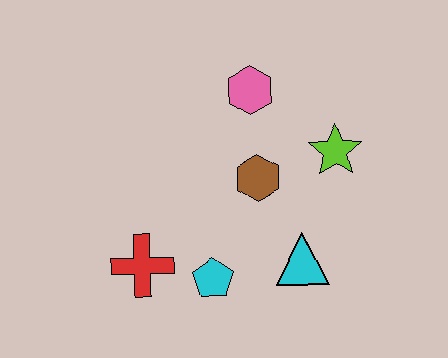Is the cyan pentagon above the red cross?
No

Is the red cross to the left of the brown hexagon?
Yes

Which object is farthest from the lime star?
The red cross is farthest from the lime star.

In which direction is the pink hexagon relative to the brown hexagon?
The pink hexagon is above the brown hexagon.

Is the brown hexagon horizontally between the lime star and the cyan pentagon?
Yes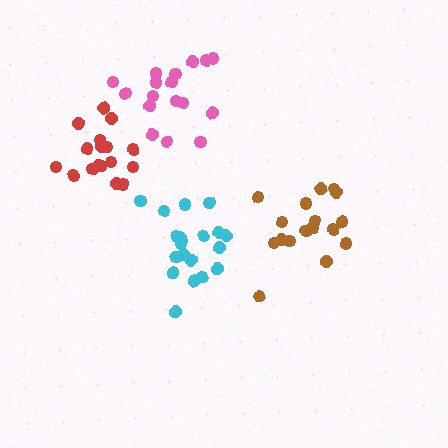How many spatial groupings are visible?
There are 4 spatial groupings.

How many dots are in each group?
Group 1: 17 dots, Group 2: 20 dots, Group 3: 17 dots, Group 4: 17 dots (71 total).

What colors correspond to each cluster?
The clusters are colored: red, cyan, brown, pink.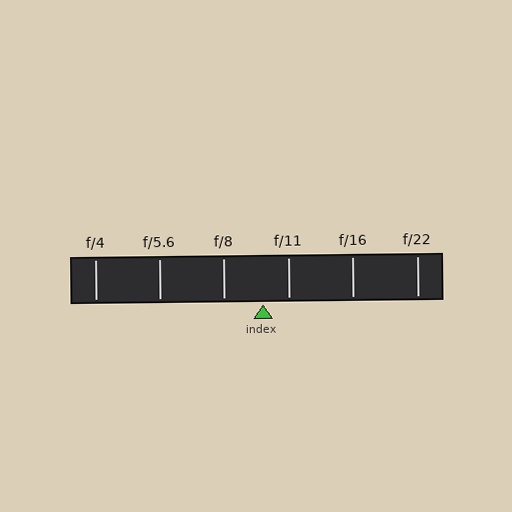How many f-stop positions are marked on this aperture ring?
There are 6 f-stop positions marked.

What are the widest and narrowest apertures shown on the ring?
The widest aperture shown is f/4 and the narrowest is f/22.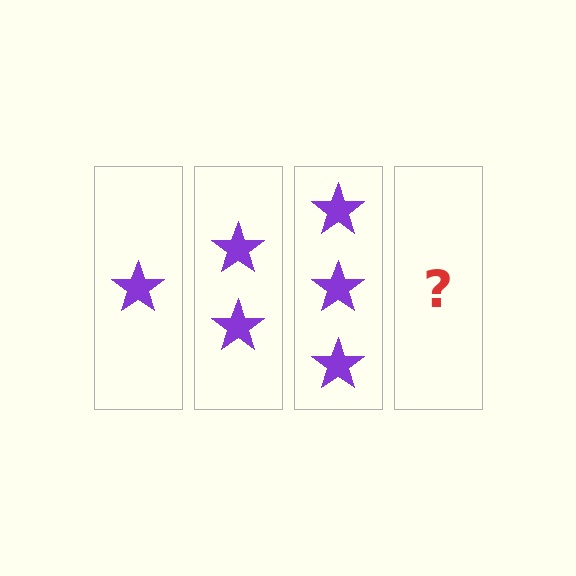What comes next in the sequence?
The next element should be 4 stars.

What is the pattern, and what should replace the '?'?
The pattern is that each step adds one more star. The '?' should be 4 stars.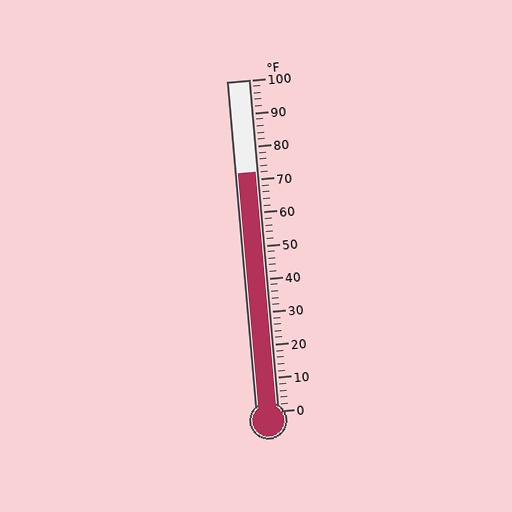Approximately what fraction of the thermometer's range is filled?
The thermometer is filled to approximately 70% of its range.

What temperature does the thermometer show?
The thermometer shows approximately 72°F.